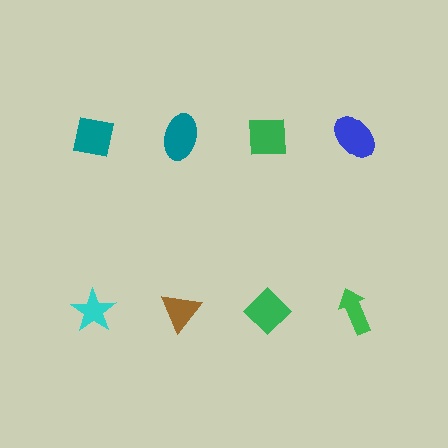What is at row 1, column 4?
A blue ellipse.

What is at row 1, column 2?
A teal ellipse.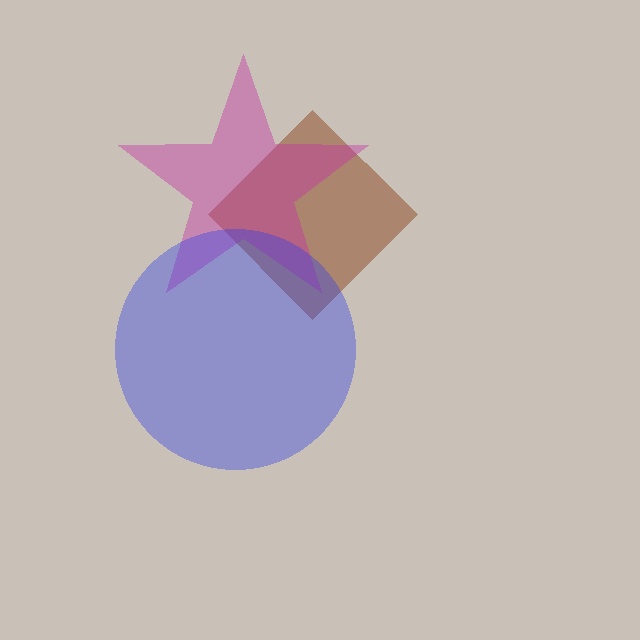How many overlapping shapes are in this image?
There are 3 overlapping shapes in the image.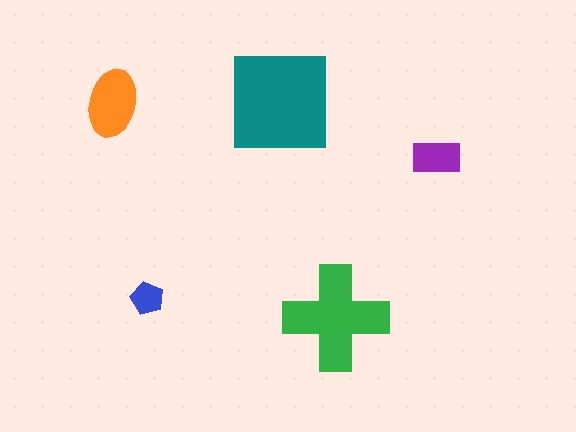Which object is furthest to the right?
The purple rectangle is rightmost.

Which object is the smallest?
The blue pentagon.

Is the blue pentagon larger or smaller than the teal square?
Smaller.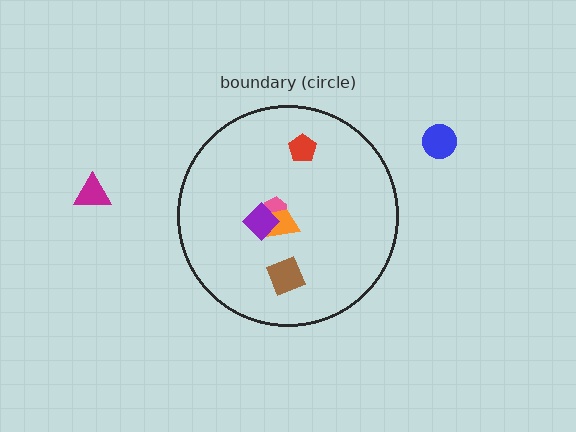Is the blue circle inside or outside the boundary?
Outside.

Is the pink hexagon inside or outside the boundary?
Inside.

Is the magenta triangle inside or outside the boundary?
Outside.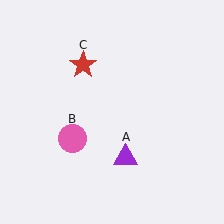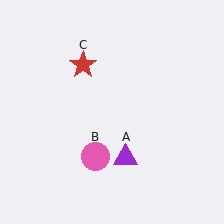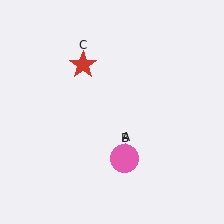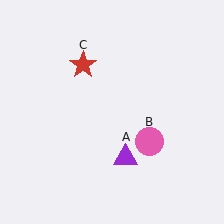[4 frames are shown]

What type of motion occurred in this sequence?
The pink circle (object B) rotated counterclockwise around the center of the scene.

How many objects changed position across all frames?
1 object changed position: pink circle (object B).